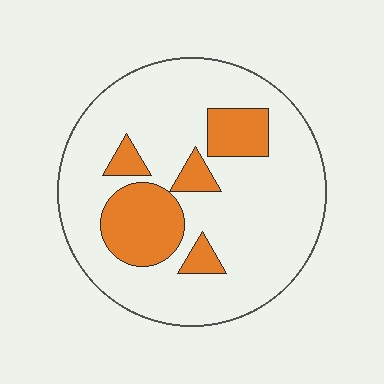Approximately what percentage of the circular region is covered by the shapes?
Approximately 20%.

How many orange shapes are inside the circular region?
5.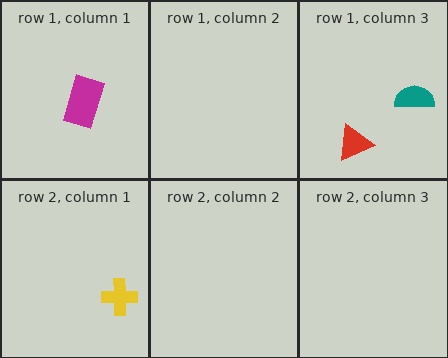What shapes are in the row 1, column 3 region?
The teal semicircle, the red triangle.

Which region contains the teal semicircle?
The row 1, column 3 region.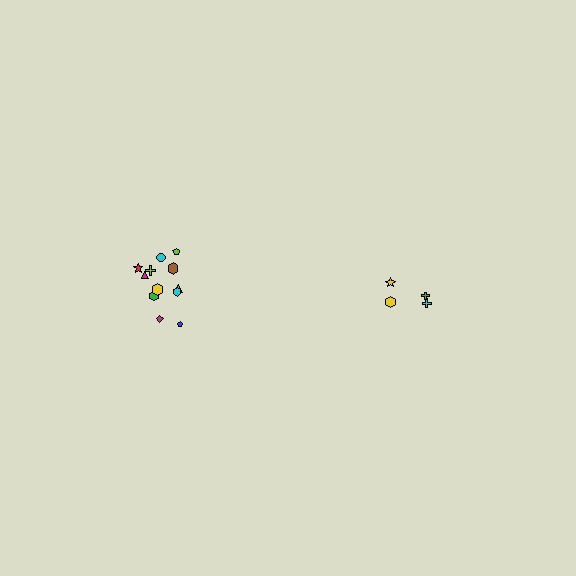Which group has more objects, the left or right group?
The left group.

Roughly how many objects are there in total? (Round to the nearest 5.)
Roughly 15 objects in total.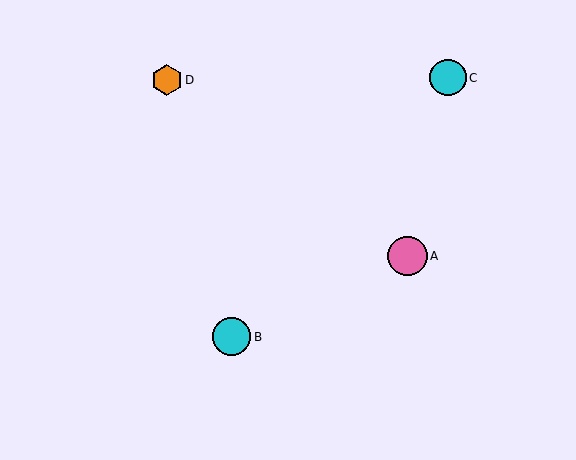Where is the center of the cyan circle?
The center of the cyan circle is at (232, 337).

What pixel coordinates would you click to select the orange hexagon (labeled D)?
Click at (167, 80) to select the orange hexagon D.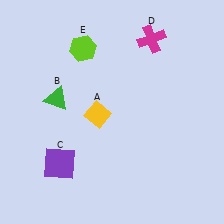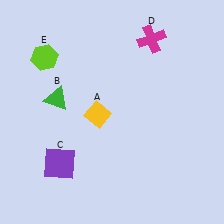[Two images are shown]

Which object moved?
The lime hexagon (E) moved left.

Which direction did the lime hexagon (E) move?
The lime hexagon (E) moved left.